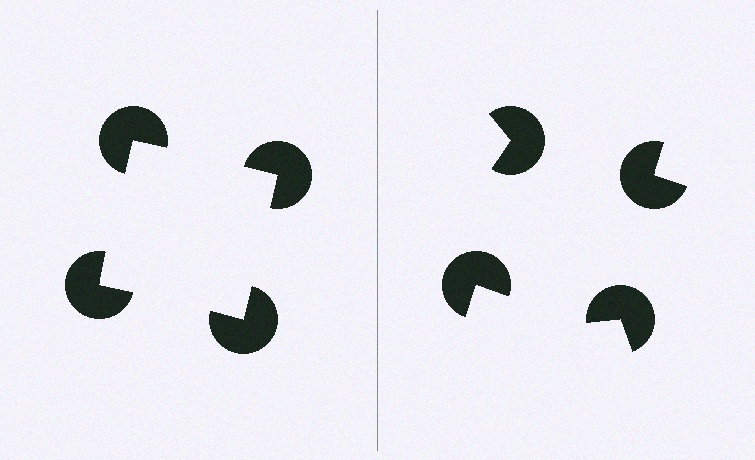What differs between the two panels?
The pac-man discs are positioned identically on both sides; only the wedge orientations differ. On the left they align to a square; on the right they are misaligned.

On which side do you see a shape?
An illusory square appears on the left side. On the right side the wedge cuts are rotated, so no coherent shape forms.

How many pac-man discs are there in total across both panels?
8 — 4 on each side.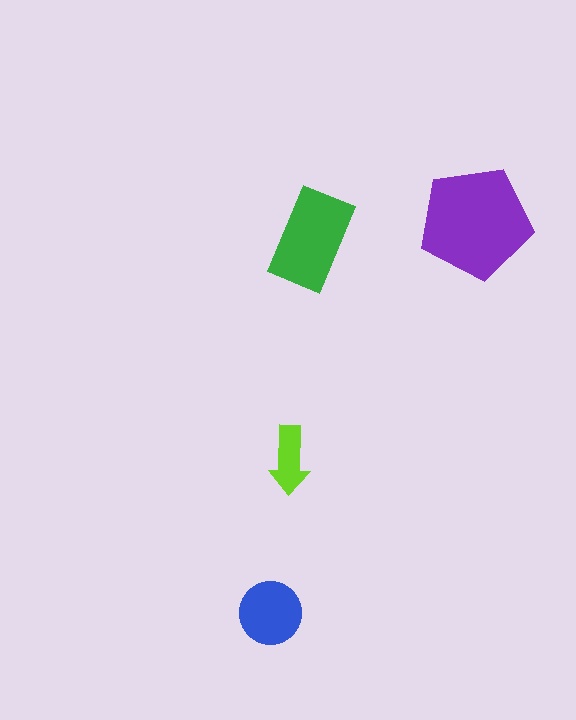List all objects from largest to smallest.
The purple pentagon, the green rectangle, the blue circle, the lime arrow.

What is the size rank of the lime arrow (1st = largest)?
4th.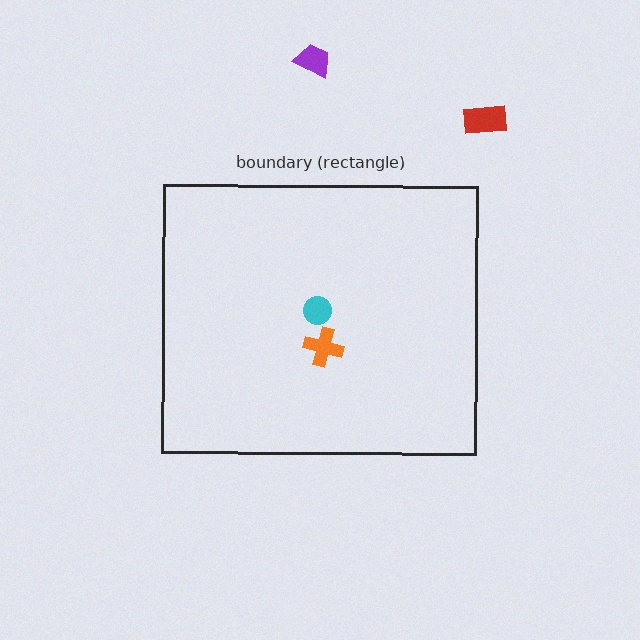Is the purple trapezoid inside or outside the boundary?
Outside.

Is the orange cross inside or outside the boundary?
Inside.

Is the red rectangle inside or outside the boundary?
Outside.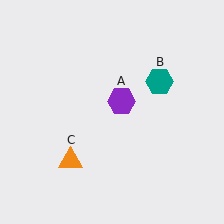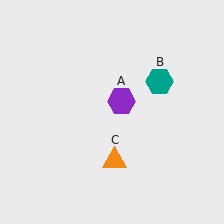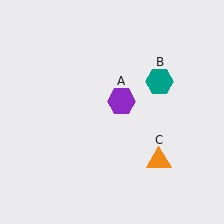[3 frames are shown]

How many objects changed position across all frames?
1 object changed position: orange triangle (object C).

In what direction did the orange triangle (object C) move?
The orange triangle (object C) moved right.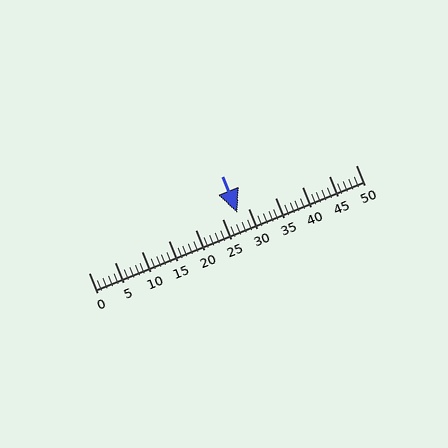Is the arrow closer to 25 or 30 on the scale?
The arrow is closer to 30.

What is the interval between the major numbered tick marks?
The major tick marks are spaced 5 units apart.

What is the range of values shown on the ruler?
The ruler shows values from 0 to 50.